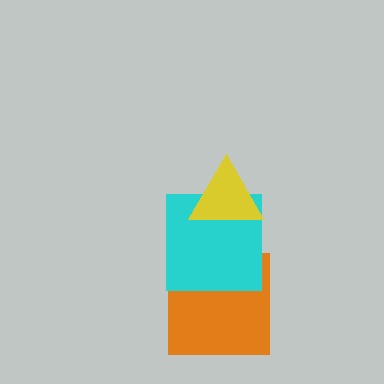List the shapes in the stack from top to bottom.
From top to bottom: the yellow triangle, the cyan square, the orange square.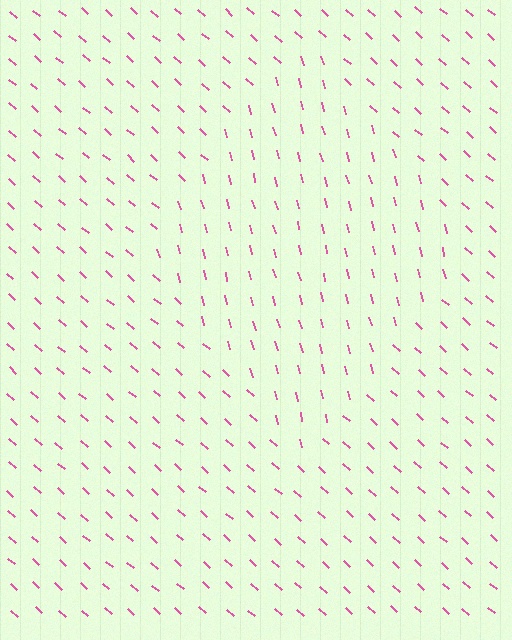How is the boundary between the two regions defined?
The boundary is defined purely by a change in line orientation (approximately 34 degrees difference). All lines are the same color and thickness.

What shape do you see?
I see a diamond.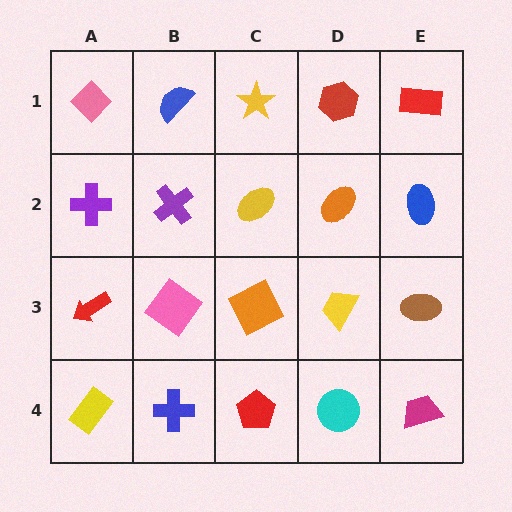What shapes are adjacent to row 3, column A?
A purple cross (row 2, column A), a yellow rectangle (row 4, column A), a pink diamond (row 3, column B).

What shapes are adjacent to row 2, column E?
A red rectangle (row 1, column E), a brown ellipse (row 3, column E), an orange ellipse (row 2, column D).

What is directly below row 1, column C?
A yellow ellipse.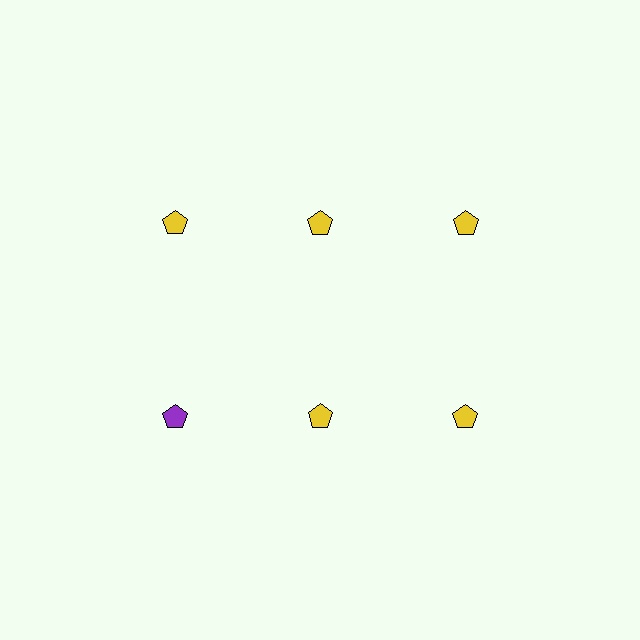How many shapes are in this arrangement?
There are 6 shapes arranged in a grid pattern.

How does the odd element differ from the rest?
It has a different color: purple instead of yellow.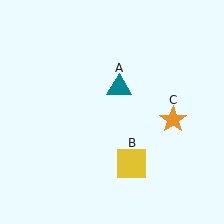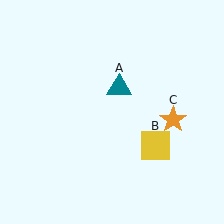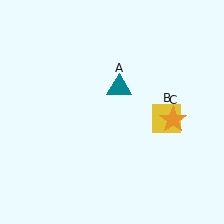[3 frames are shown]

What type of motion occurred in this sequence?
The yellow square (object B) rotated counterclockwise around the center of the scene.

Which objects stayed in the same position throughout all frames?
Teal triangle (object A) and orange star (object C) remained stationary.